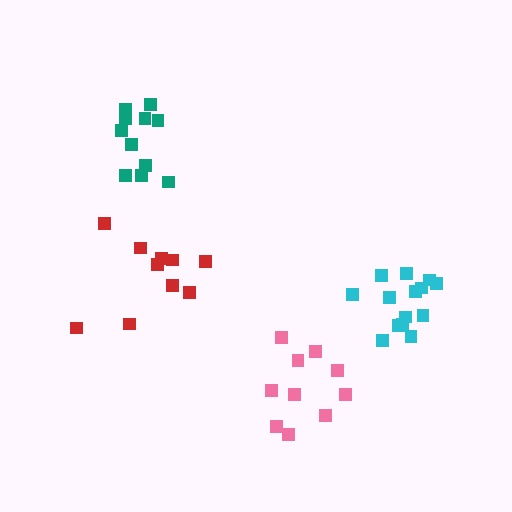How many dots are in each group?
Group 1: 14 dots, Group 2: 10 dots, Group 3: 10 dots, Group 4: 11 dots (45 total).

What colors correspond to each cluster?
The clusters are colored: cyan, pink, red, teal.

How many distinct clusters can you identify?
There are 4 distinct clusters.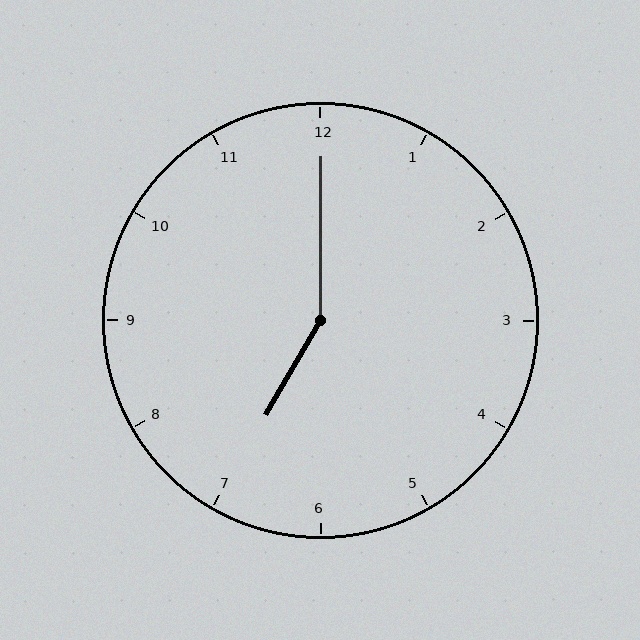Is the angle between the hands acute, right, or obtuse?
It is obtuse.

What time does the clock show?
7:00.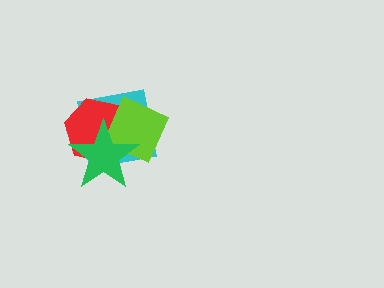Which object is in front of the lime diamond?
The green star is in front of the lime diamond.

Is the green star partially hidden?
No, no other shape covers it.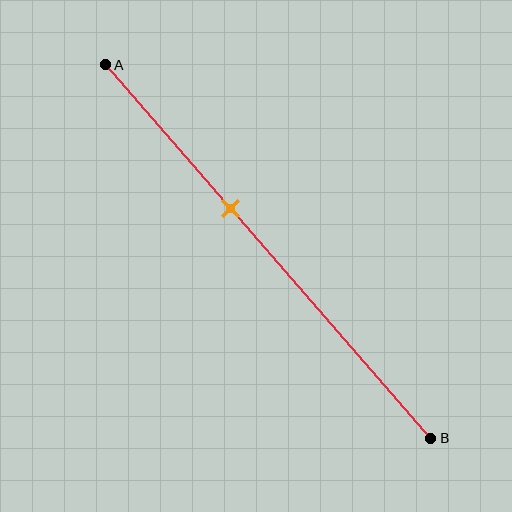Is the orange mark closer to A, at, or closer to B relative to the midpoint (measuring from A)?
The orange mark is closer to point A than the midpoint of segment AB.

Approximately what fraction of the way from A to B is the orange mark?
The orange mark is approximately 40% of the way from A to B.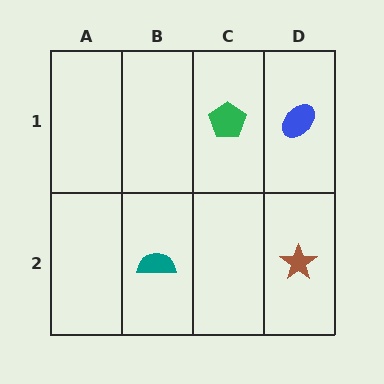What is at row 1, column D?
A blue ellipse.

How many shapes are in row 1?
2 shapes.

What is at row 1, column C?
A green pentagon.